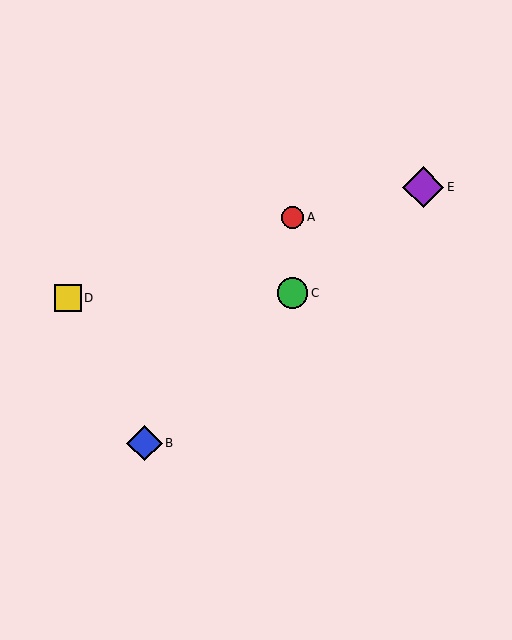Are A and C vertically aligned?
Yes, both are at x≈293.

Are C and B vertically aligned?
No, C is at x≈293 and B is at x≈145.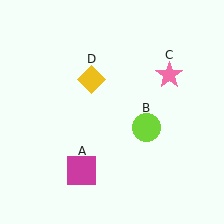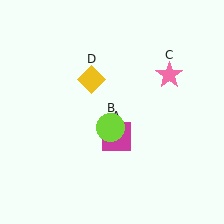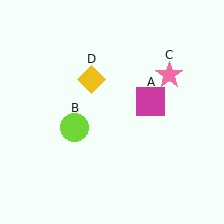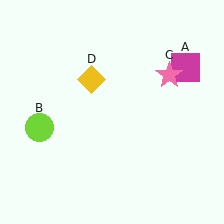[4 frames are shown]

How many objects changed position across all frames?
2 objects changed position: magenta square (object A), lime circle (object B).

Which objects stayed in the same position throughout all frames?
Pink star (object C) and yellow diamond (object D) remained stationary.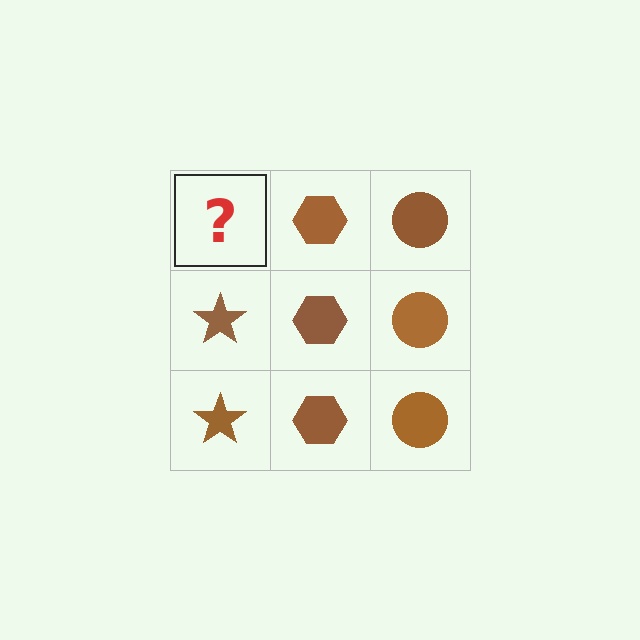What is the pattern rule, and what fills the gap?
The rule is that each column has a consistent shape. The gap should be filled with a brown star.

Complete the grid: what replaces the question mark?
The question mark should be replaced with a brown star.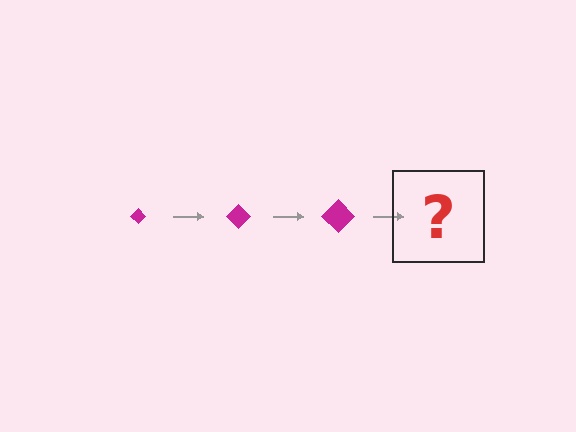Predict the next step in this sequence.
The next step is a magenta diamond, larger than the previous one.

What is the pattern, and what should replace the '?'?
The pattern is that the diamond gets progressively larger each step. The '?' should be a magenta diamond, larger than the previous one.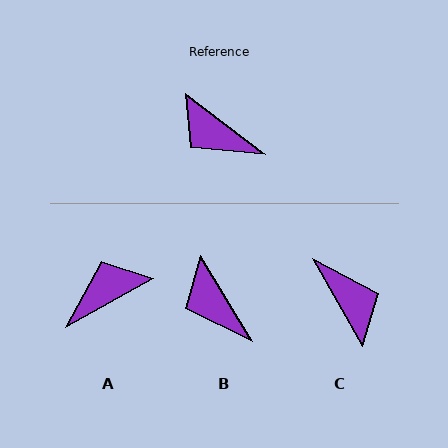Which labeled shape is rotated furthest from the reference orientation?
C, about 158 degrees away.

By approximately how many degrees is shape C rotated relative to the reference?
Approximately 158 degrees counter-clockwise.